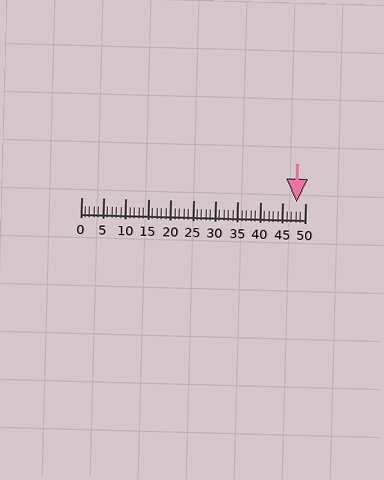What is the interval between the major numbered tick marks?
The major tick marks are spaced 5 units apart.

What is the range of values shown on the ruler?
The ruler shows values from 0 to 50.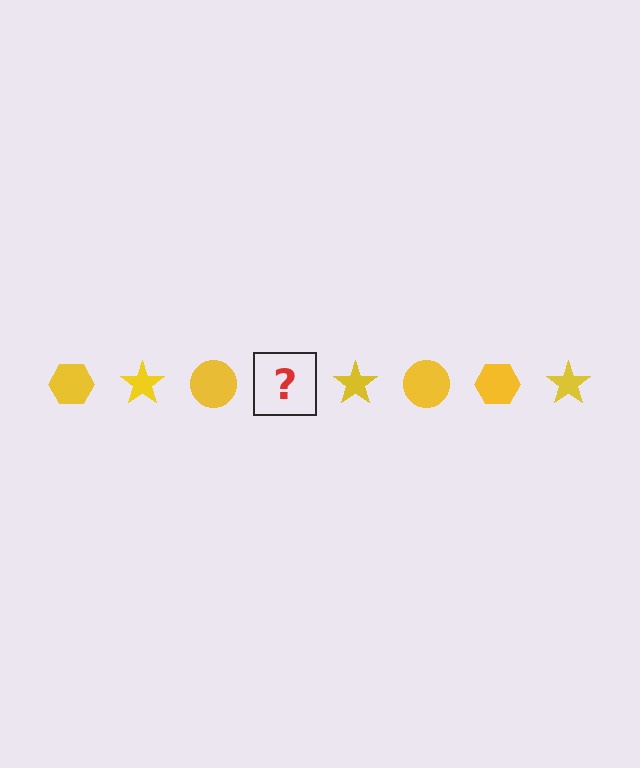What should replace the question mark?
The question mark should be replaced with a yellow hexagon.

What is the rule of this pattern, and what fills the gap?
The rule is that the pattern cycles through hexagon, star, circle shapes in yellow. The gap should be filled with a yellow hexagon.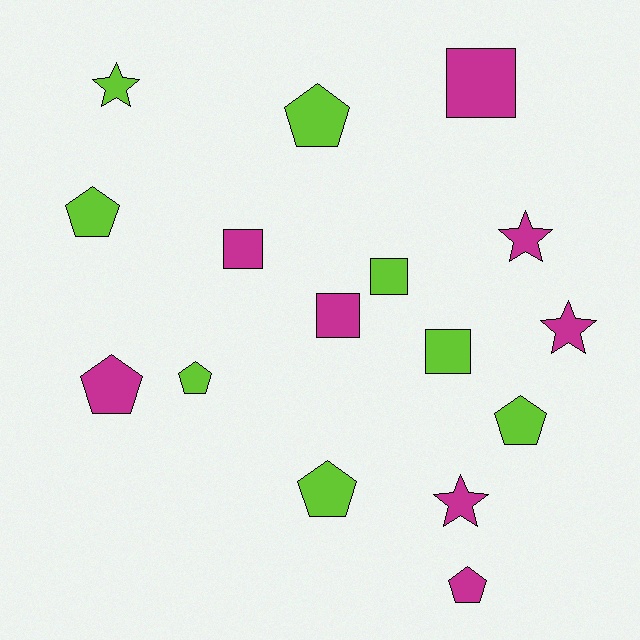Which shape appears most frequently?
Pentagon, with 7 objects.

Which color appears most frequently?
Lime, with 8 objects.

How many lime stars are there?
There is 1 lime star.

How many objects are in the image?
There are 16 objects.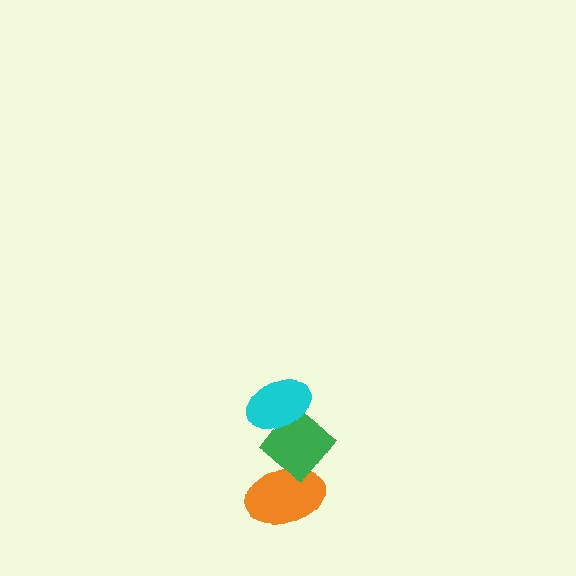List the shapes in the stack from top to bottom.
From top to bottom: the cyan ellipse, the green diamond, the orange ellipse.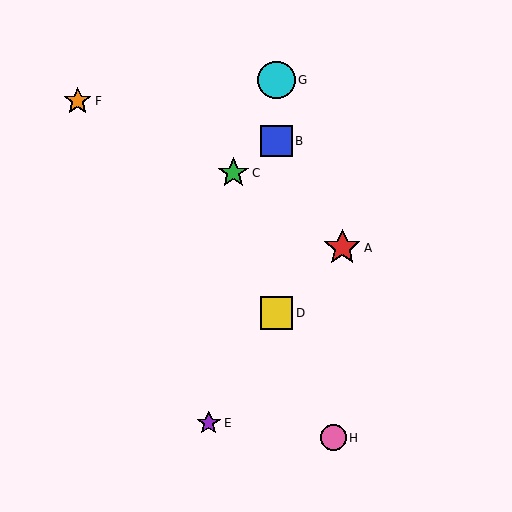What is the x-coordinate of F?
Object F is at x≈78.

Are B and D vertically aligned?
Yes, both are at x≈276.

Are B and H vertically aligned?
No, B is at x≈276 and H is at x≈334.